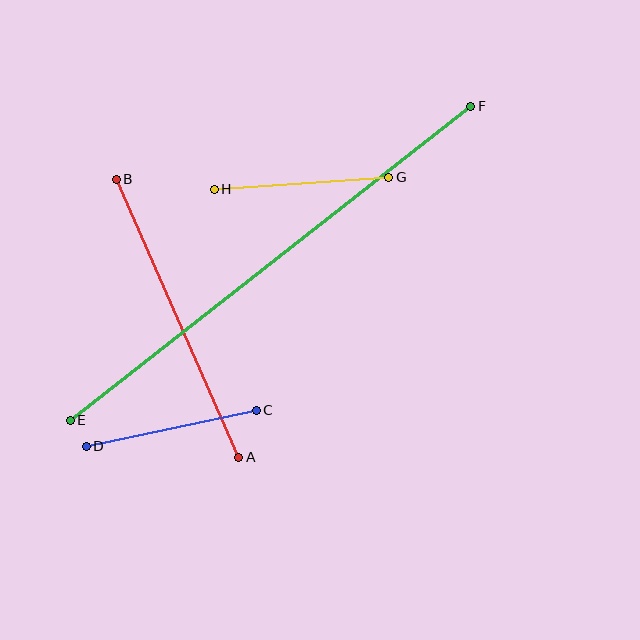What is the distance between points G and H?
The distance is approximately 175 pixels.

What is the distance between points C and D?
The distance is approximately 174 pixels.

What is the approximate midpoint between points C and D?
The midpoint is at approximately (171, 428) pixels.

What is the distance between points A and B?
The distance is approximately 304 pixels.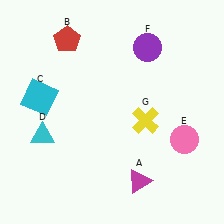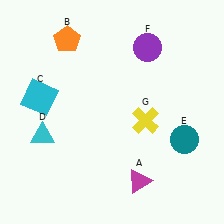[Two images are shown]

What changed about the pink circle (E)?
In Image 1, E is pink. In Image 2, it changed to teal.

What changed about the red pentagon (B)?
In Image 1, B is red. In Image 2, it changed to orange.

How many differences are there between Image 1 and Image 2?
There are 2 differences between the two images.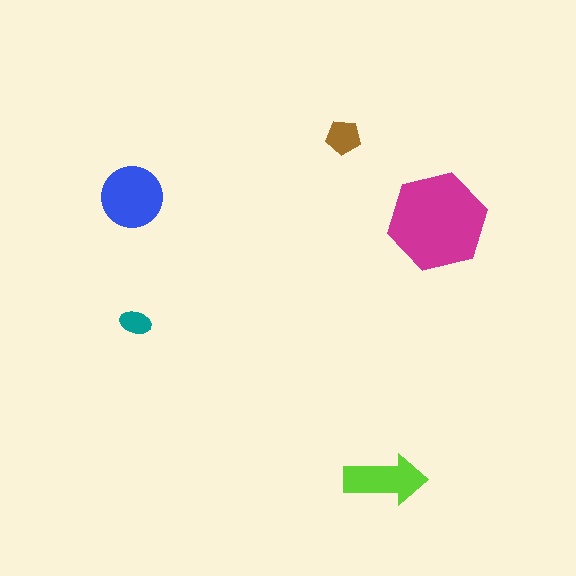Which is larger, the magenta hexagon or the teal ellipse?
The magenta hexagon.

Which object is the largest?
The magenta hexagon.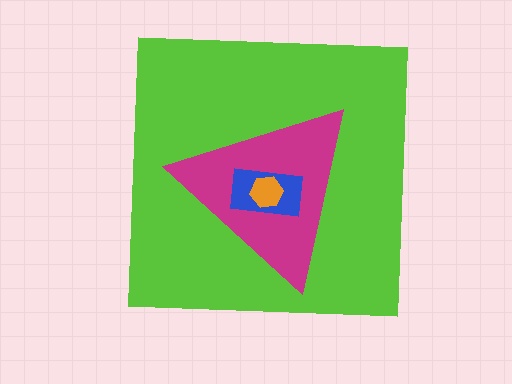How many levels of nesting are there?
4.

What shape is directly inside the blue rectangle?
The orange hexagon.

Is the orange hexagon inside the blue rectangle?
Yes.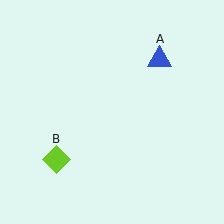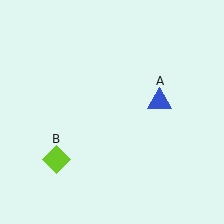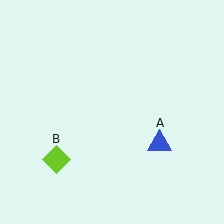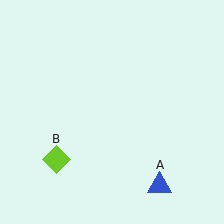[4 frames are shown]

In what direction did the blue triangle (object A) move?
The blue triangle (object A) moved down.